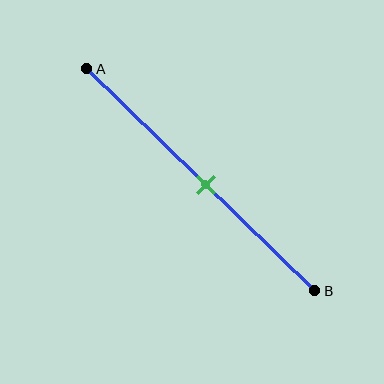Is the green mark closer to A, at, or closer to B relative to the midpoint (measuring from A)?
The green mark is approximately at the midpoint of segment AB.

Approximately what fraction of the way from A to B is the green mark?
The green mark is approximately 50% of the way from A to B.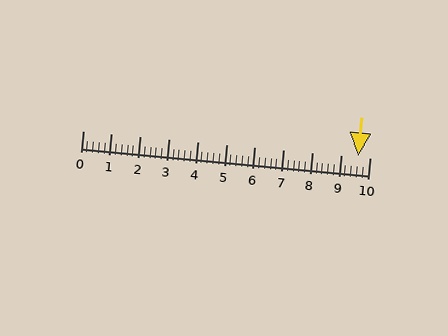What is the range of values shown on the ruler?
The ruler shows values from 0 to 10.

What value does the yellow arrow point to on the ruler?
The yellow arrow points to approximately 9.6.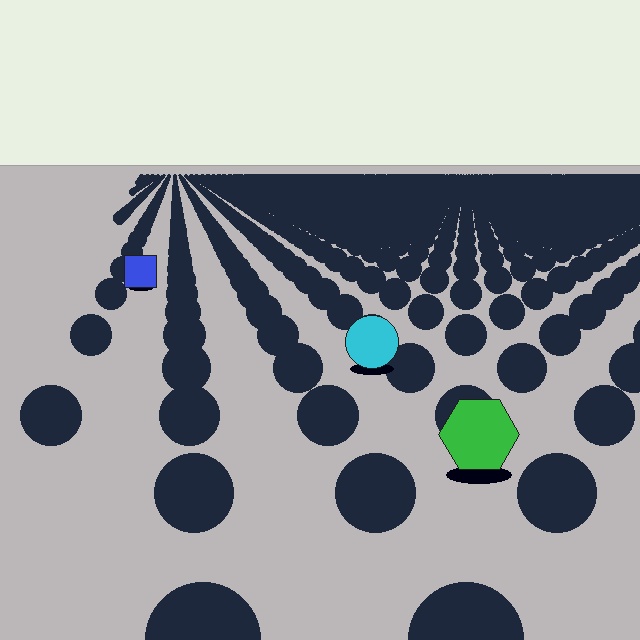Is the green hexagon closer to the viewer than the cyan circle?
Yes. The green hexagon is closer — you can tell from the texture gradient: the ground texture is coarser near it.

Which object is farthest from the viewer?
The blue square is farthest from the viewer. It appears smaller and the ground texture around it is denser.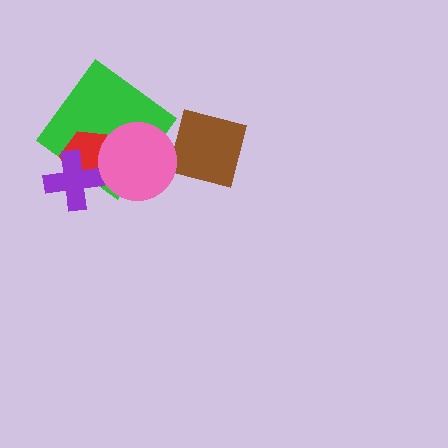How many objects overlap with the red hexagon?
3 objects overlap with the red hexagon.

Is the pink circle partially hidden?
No, no other shape covers it.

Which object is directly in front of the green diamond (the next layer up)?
The red hexagon is directly in front of the green diamond.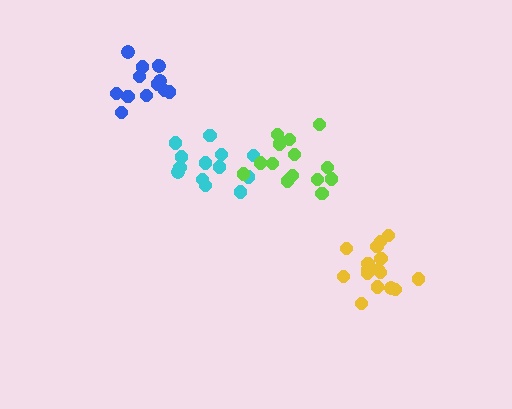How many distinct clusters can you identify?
There are 4 distinct clusters.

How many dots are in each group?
Group 1: 13 dots, Group 2: 13 dots, Group 3: 16 dots, Group 4: 14 dots (56 total).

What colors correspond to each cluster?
The clusters are colored: cyan, blue, yellow, lime.